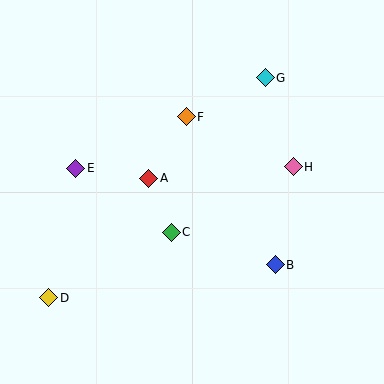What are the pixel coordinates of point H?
Point H is at (293, 167).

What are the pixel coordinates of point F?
Point F is at (186, 117).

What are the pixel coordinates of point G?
Point G is at (265, 78).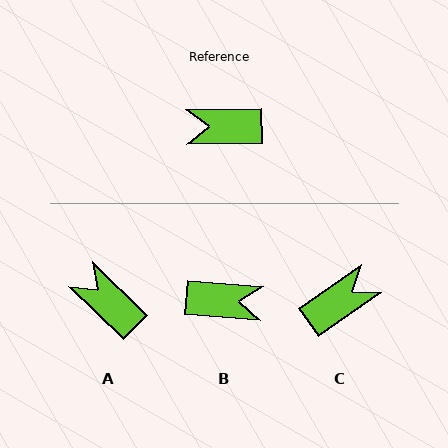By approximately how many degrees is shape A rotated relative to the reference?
Approximately 45 degrees clockwise.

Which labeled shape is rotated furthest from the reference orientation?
B, about 175 degrees away.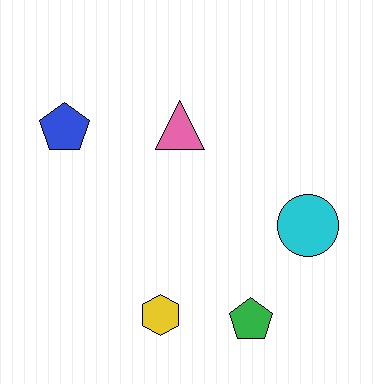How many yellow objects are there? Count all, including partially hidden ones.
There is 1 yellow object.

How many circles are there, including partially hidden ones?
There is 1 circle.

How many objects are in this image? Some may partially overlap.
There are 5 objects.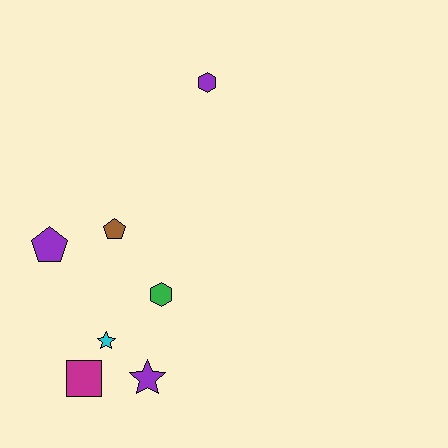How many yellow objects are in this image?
There are no yellow objects.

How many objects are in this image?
There are 7 objects.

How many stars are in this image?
There are 2 stars.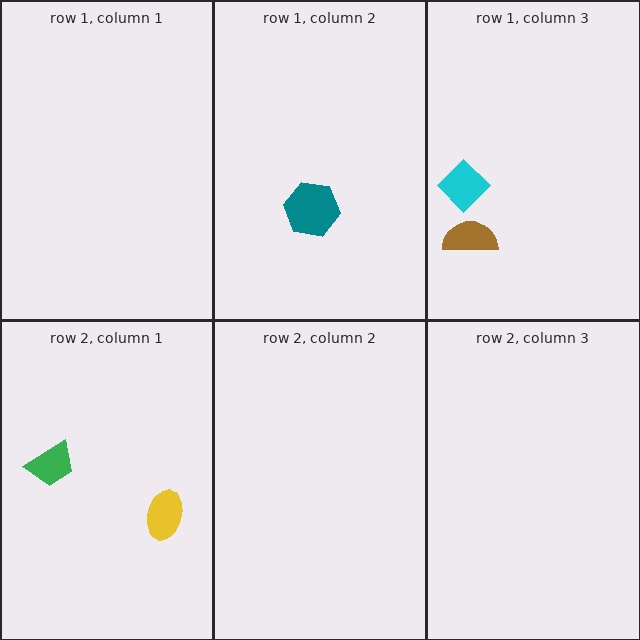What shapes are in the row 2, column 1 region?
The green trapezoid, the yellow ellipse.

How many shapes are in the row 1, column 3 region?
2.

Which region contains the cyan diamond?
The row 1, column 3 region.